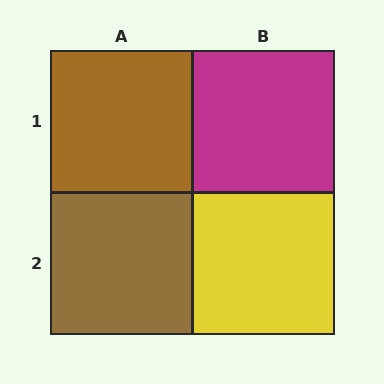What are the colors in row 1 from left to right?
Brown, magenta.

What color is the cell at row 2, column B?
Yellow.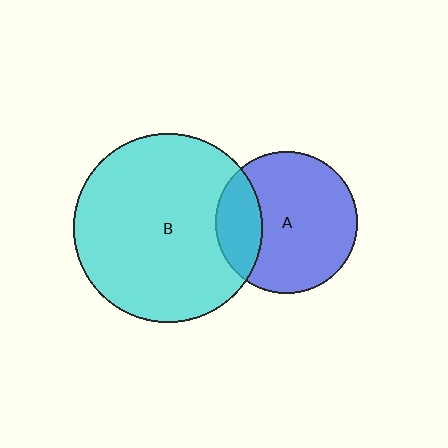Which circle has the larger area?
Circle B (cyan).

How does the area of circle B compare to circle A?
Approximately 1.8 times.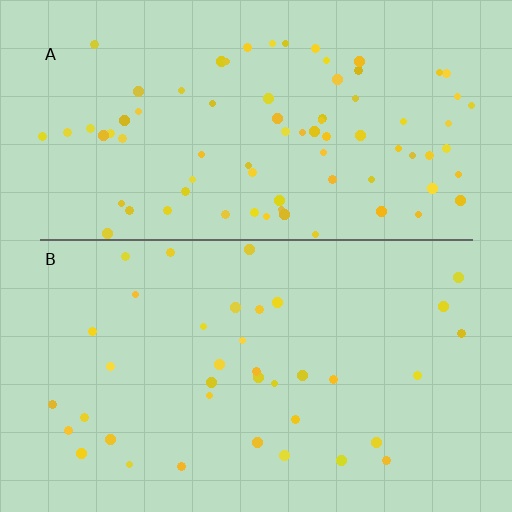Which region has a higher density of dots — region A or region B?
A (the top).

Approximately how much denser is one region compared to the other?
Approximately 2.2× — region A over region B.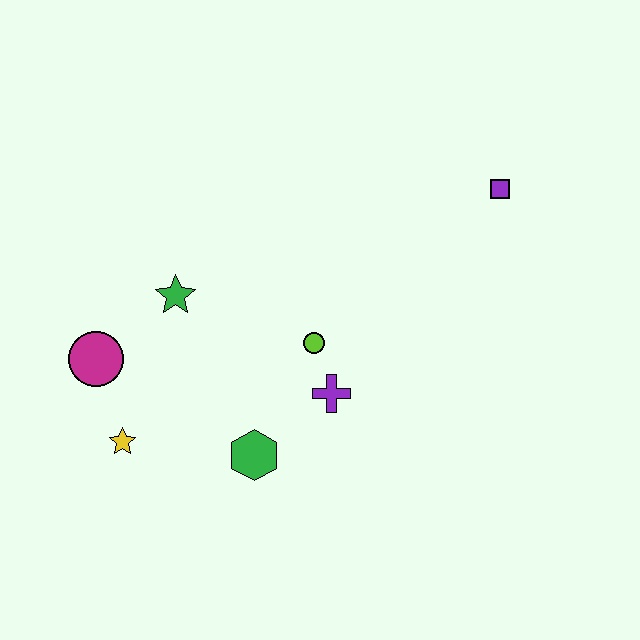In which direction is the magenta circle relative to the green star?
The magenta circle is to the left of the green star.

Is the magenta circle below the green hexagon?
No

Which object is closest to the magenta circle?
The yellow star is closest to the magenta circle.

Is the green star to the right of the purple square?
No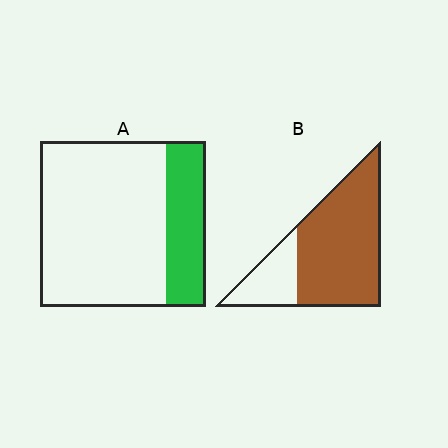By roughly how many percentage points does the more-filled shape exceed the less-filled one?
By roughly 50 percentage points (B over A).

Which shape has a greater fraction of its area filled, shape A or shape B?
Shape B.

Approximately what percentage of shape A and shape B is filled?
A is approximately 25% and B is approximately 75%.